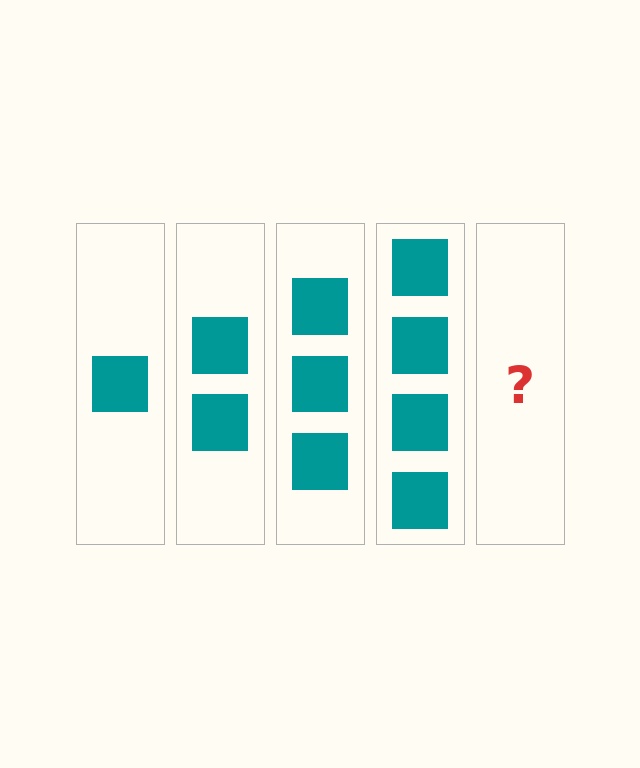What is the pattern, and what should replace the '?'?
The pattern is that each step adds one more square. The '?' should be 5 squares.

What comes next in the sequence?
The next element should be 5 squares.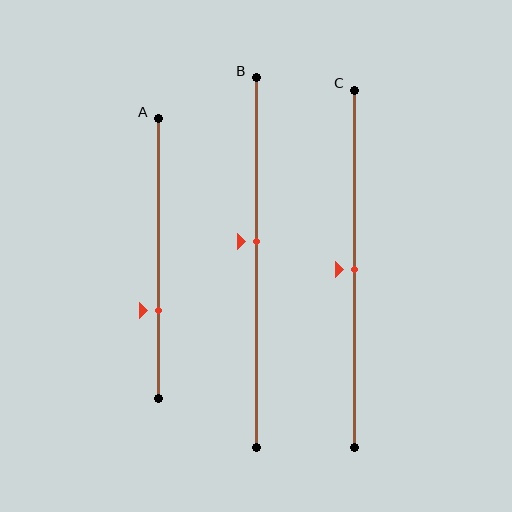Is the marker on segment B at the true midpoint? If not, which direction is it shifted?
No, the marker on segment B is shifted upward by about 6% of the segment length.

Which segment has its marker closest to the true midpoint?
Segment C has its marker closest to the true midpoint.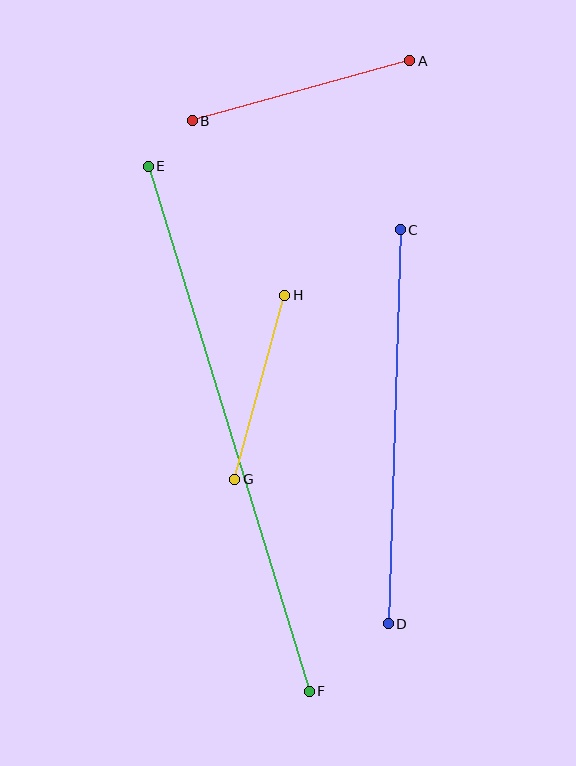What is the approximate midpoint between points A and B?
The midpoint is at approximately (301, 91) pixels.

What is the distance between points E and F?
The distance is approximately 549 pixels.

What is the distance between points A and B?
The distance is approximately 226 pixels.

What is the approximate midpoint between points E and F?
The midpoint is at approximately (229, 429) pixels.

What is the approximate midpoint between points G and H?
The midpoint is at approximately (260, 387) pixels.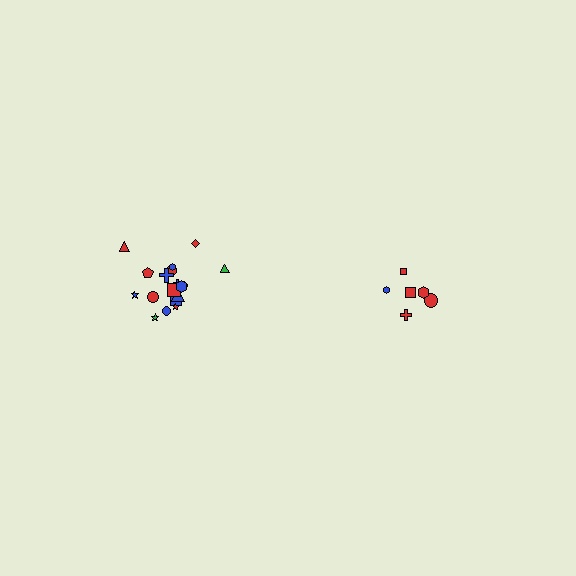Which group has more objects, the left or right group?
The left group.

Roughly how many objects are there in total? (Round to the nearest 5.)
Roughly 25 objects in total.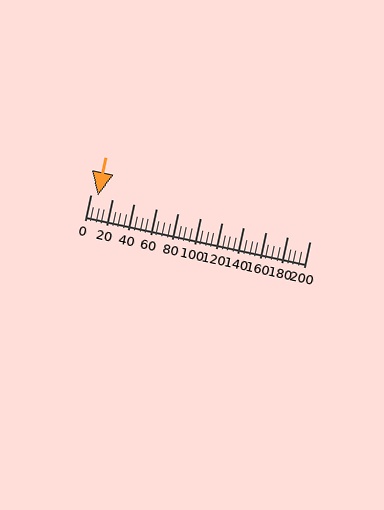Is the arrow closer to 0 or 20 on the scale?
The arrow is closer to 0.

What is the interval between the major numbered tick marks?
The major tick marks are spaced 20 units apart.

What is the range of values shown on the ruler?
The ruler shows values from 0 to 200.